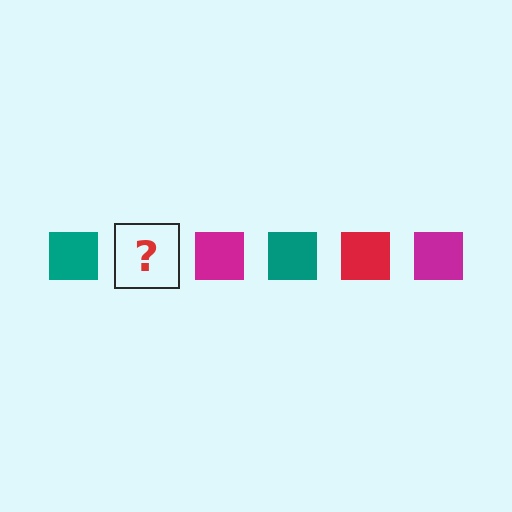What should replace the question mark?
The question mark should be replaced with a red square.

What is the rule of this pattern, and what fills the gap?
The rule is that the pattern cycles through teal, red, magenta squares. The gap should be filled with a red square.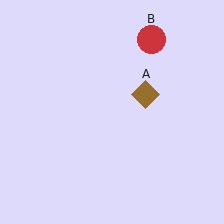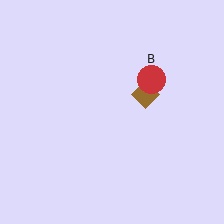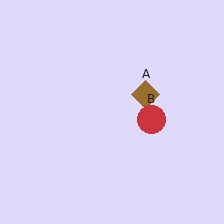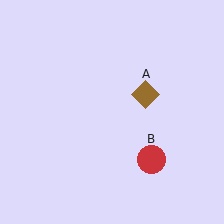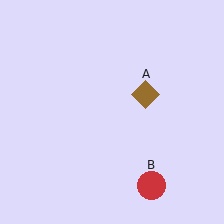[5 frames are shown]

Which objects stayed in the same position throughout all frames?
Brown diamond (object A) remained stationary.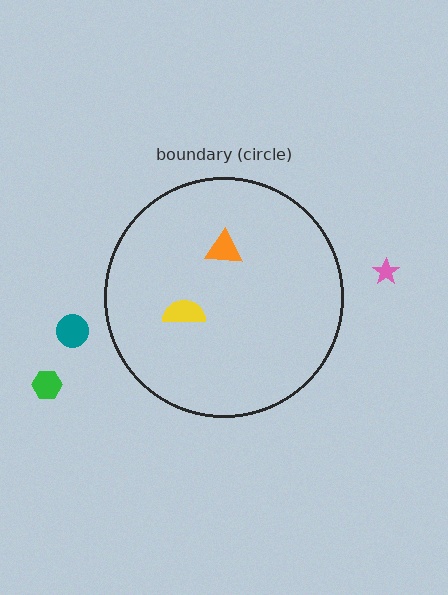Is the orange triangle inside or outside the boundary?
Inside.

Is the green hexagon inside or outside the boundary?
Outside.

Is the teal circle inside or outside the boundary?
Outside.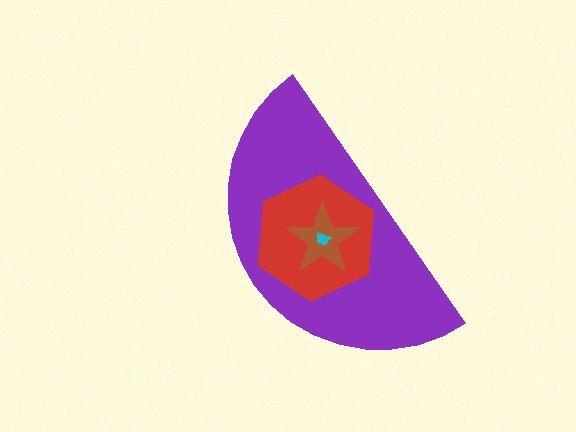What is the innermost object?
The cyan trapezoid.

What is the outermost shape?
The purple semicircle.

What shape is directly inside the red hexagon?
The brown star.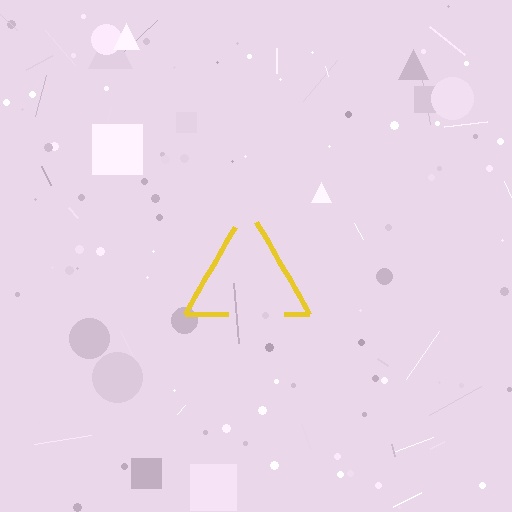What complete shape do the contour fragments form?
The contour fragments form a triangle.